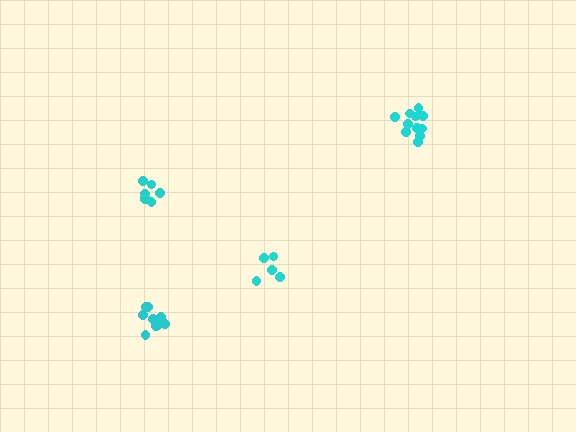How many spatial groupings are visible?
There are 4 spatial groupings.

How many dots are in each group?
Group 1: 7 dots, Group 2: 9 dots, Group 3: 11 dots, Group 4: 5 dots (32 total).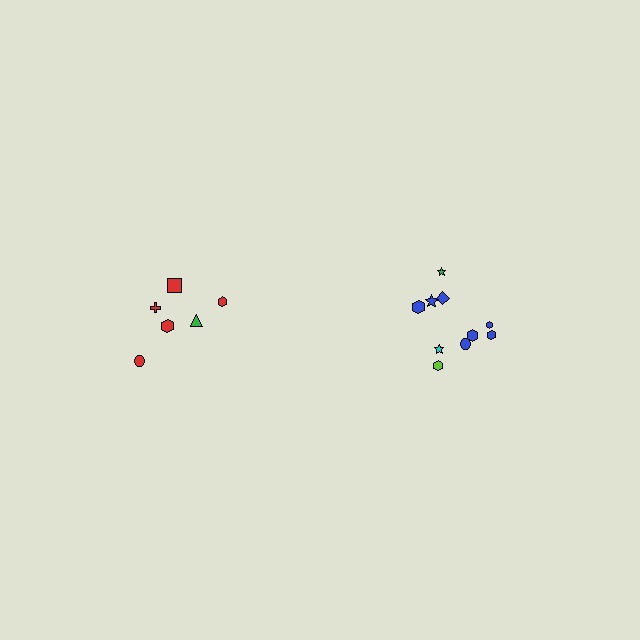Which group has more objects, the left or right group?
The right group.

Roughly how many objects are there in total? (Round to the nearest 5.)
Roughly 15 objects in total.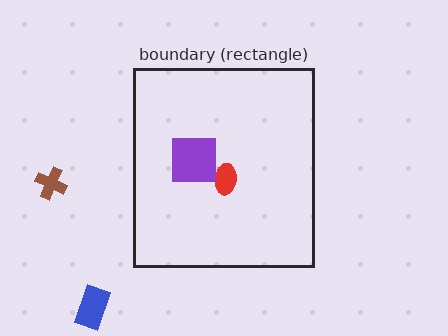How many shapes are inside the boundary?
2 inside, 2 outside.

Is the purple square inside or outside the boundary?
Inside.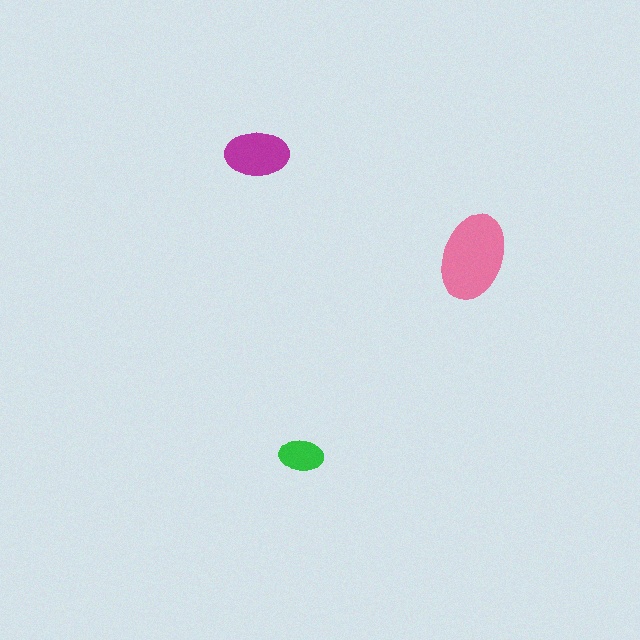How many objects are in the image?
There are 3 objects in the image.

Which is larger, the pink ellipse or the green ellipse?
The pink one.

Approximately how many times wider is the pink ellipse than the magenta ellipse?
About 1.5 times wider.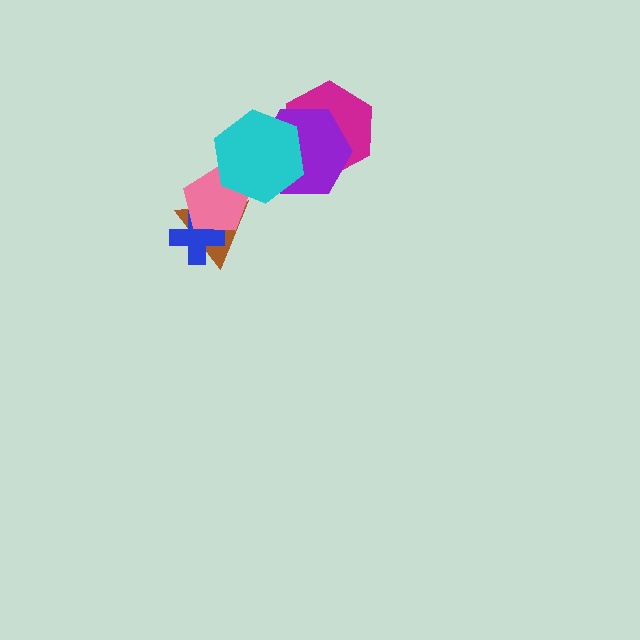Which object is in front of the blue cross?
The pink pentagon is in front of the blue cross.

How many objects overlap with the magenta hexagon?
2 objects overlap with the magenta hexagon.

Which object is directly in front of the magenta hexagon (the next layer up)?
The purple hexagon is directly in front of the magenta hexagon.